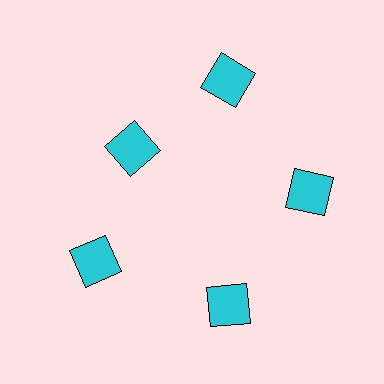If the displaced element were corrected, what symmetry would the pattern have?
It would have 5-fold rotational symmetry — the pattern would map onto itself every 72 degrees.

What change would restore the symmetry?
The symmetry would be restored by moving it outward, back onto the ring so that all 5 squares sit at equal angles and equal distance from the center.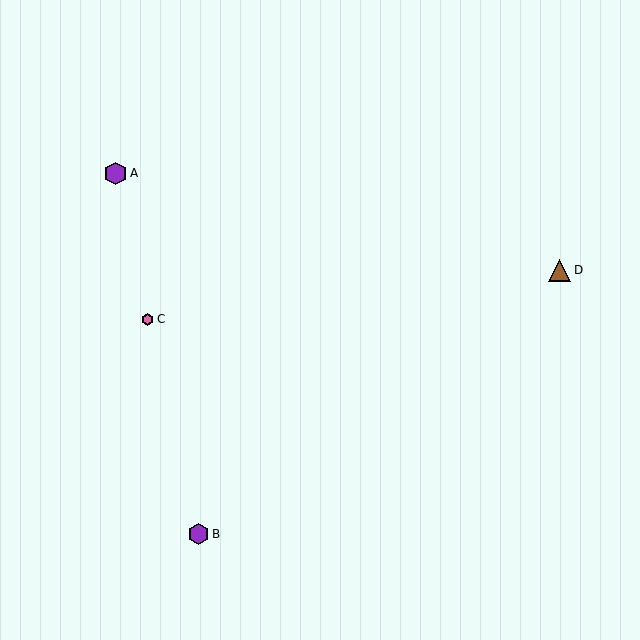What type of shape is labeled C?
Shape C is a pink hexagon.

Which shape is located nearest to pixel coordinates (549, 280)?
The brown triangle (labeled D) at (560, 270) is nearest to that location.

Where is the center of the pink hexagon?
The center of the pink hexagon is at (148, 319).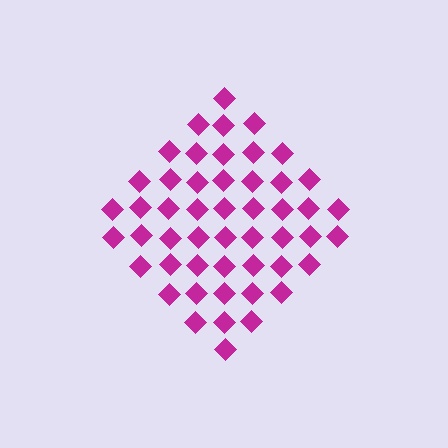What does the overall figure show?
The overall figure shows a diamond.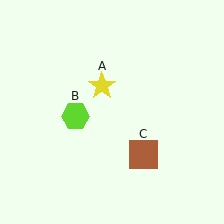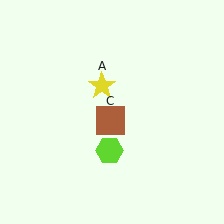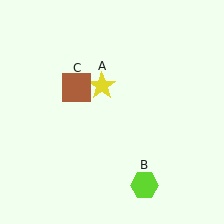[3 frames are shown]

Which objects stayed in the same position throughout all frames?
Yellow star (object A) remained stationary.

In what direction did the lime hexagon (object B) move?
The lime hexagon (object B) moved down and to the right.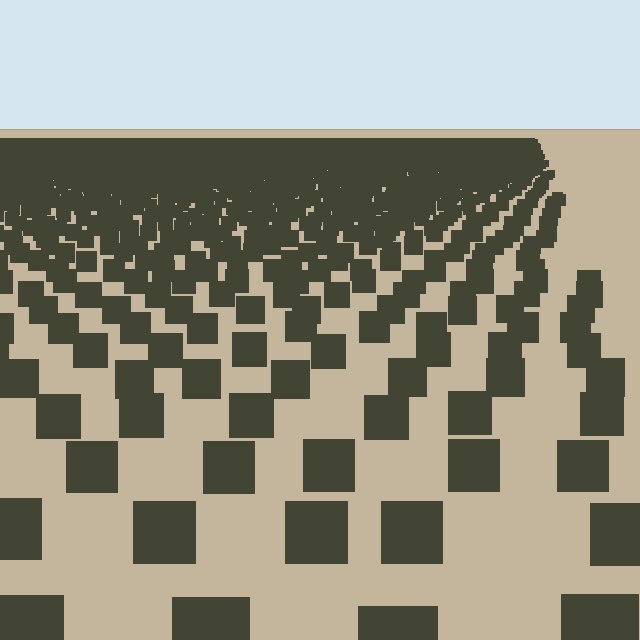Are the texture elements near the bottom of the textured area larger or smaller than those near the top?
Larger. Near the bottom, elements are closer to the viewer and appear at a bigger on-screen size.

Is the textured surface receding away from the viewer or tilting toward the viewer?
The surface is receding away from the viewer. Texture elements get smaller and denser toward the top.